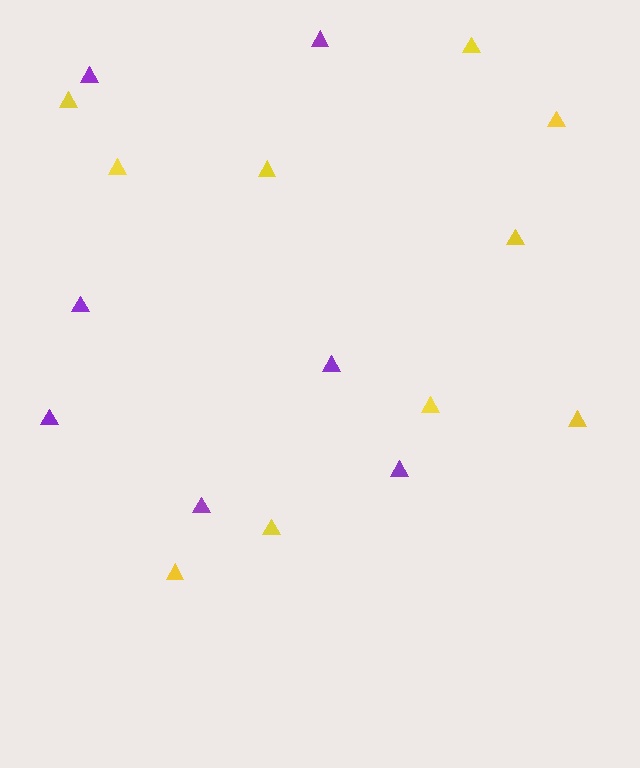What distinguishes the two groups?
There are 2 groups: one group of purple triangles (7) and one group of yellow triangles (10).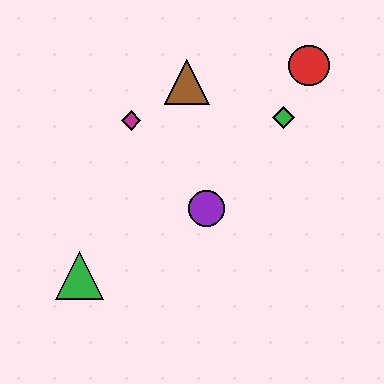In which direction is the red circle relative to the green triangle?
The red circle is to the right of the green triangle.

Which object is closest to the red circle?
The green diamond is closest to the red circle.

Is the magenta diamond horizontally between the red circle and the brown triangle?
No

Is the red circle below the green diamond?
No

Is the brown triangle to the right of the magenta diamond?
Yes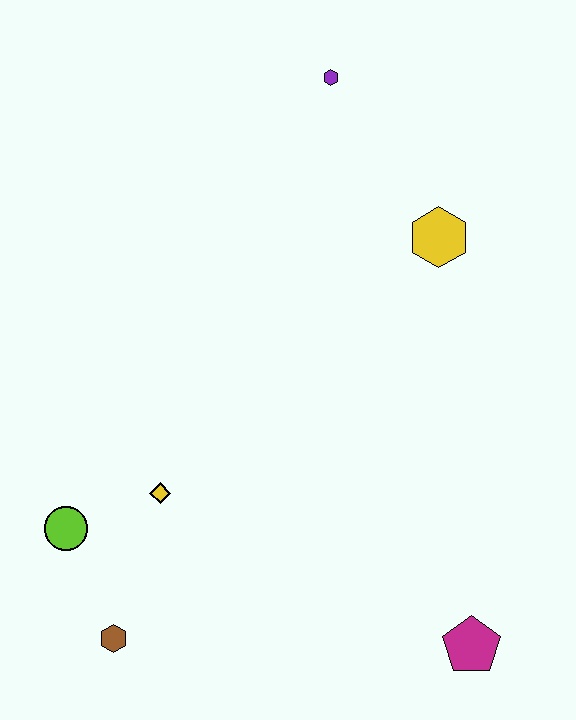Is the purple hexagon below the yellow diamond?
No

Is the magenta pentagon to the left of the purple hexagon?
No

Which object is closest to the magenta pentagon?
The yellow diamond is closest to the magenta pentagon.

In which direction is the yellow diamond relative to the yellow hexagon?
The yellow diamond is to the left of the yellow hexagon.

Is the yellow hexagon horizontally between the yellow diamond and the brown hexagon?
No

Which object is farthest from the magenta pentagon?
The purple hexagon is farthest from the magenta pentagon.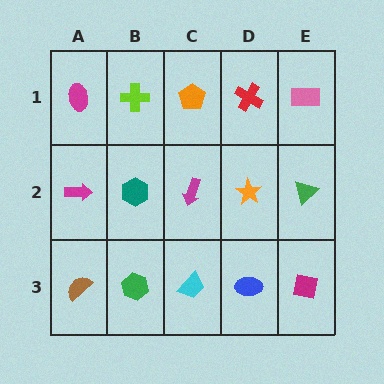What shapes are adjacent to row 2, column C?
An orange pentagon (row 1, column C), a cyan trapezoid (row 3, column C), a teal hexagon (row 2, column B), an orange star (row 2, column D).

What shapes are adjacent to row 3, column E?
A green triangle (row 2, column E), a blue ellipse (row 3, column D).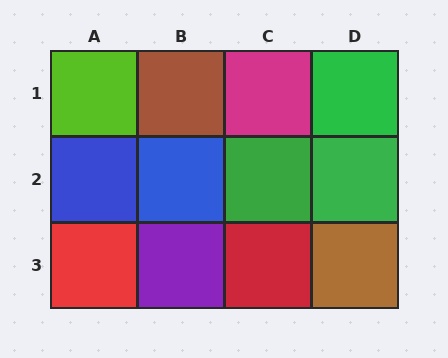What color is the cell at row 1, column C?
Magenta.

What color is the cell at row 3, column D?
Brown.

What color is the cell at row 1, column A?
Lime.